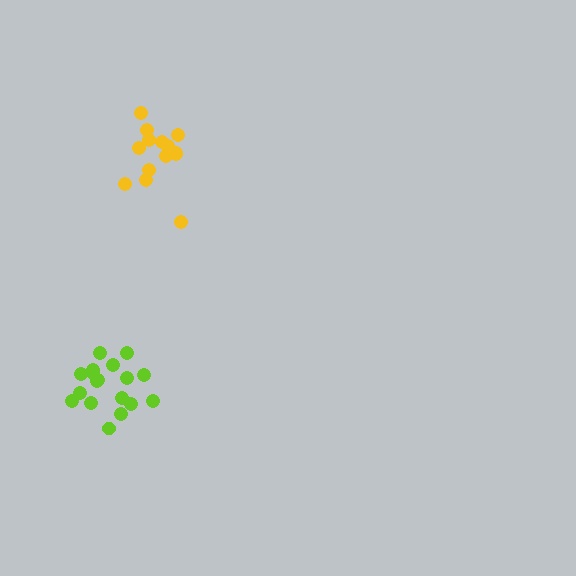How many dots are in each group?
Group 1: 18 dots, Group 2: 15 dots (33 total).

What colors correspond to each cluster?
The clusters are colored: lime, yellow.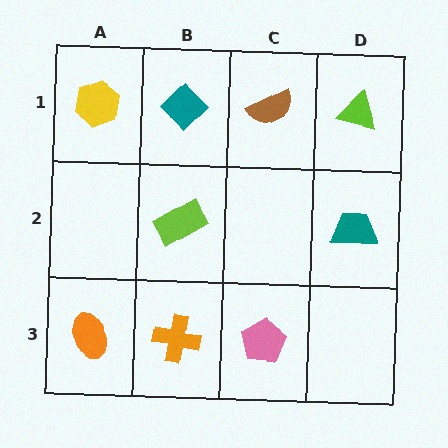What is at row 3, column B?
An orange cross.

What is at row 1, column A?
A yellow hexagon.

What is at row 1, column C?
A brown semicircle.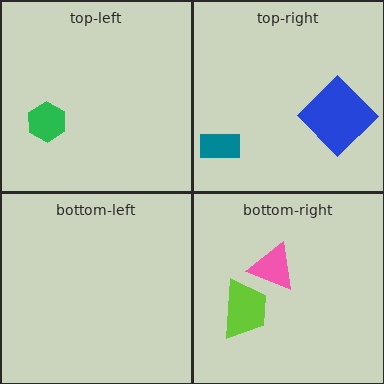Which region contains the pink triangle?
The bottom-right region.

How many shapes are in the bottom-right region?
2.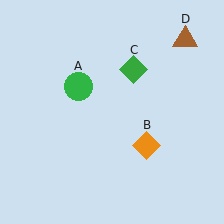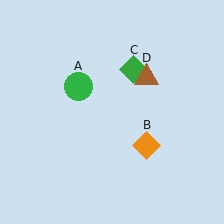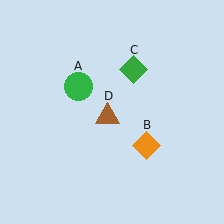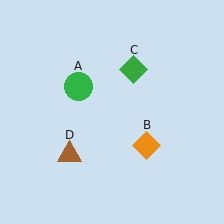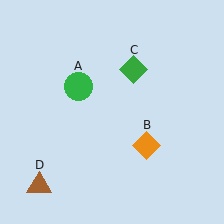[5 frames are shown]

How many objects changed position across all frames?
1 object changed position: brown triangle (object D).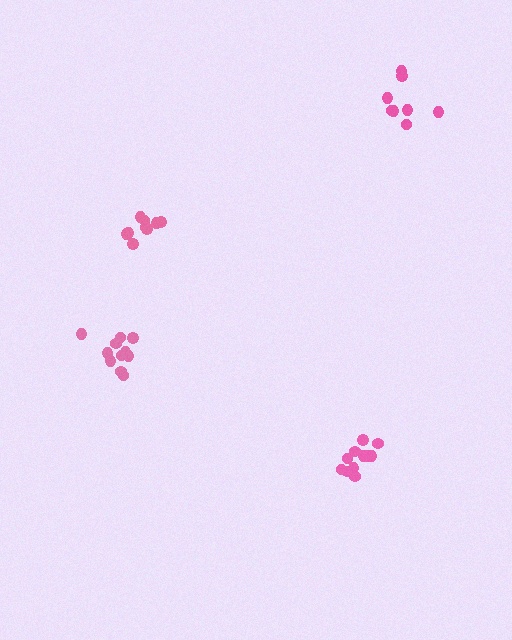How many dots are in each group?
Group 1: 11 dots, Group 2: 11 dots, Group 3: 9 dots, Group 4: 8 dots (39 total).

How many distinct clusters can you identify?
There are 4 distinct clusters.